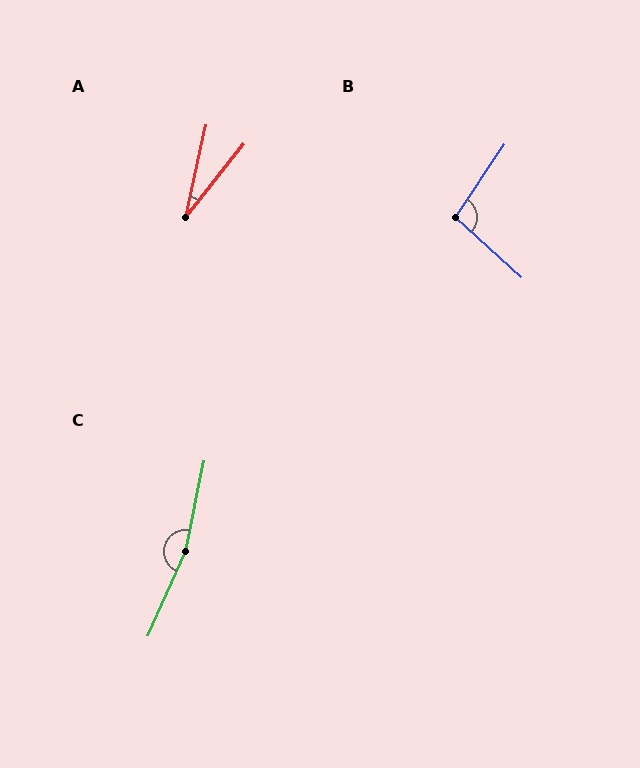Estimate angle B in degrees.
Approximately 98 degrees.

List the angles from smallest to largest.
A (26°), B (98°), C (168°).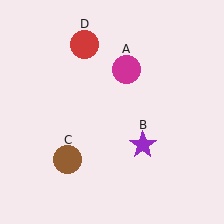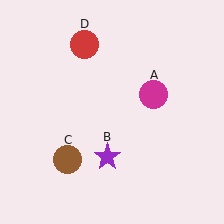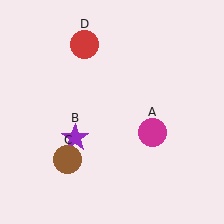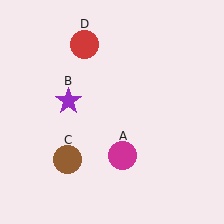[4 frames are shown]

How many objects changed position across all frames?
2 objects changed position: magenta circle (object A), purple star (object B).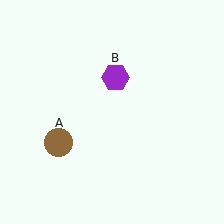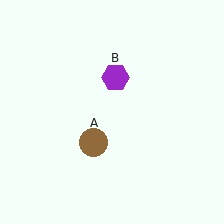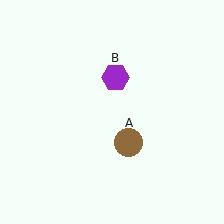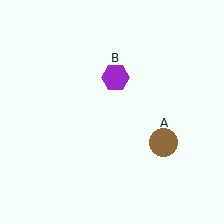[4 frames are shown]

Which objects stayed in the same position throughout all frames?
Purple hexagon (object B) remained stationary.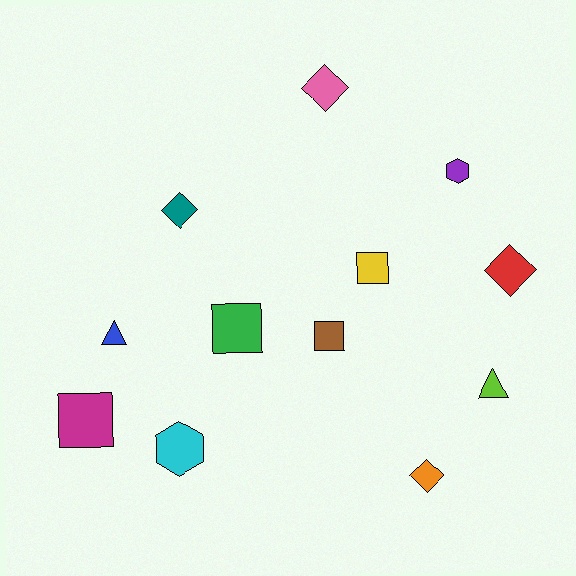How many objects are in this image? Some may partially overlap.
There are 12 objects.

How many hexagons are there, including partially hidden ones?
There are 2 hexagons.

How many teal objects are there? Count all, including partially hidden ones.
There is 1 teal object.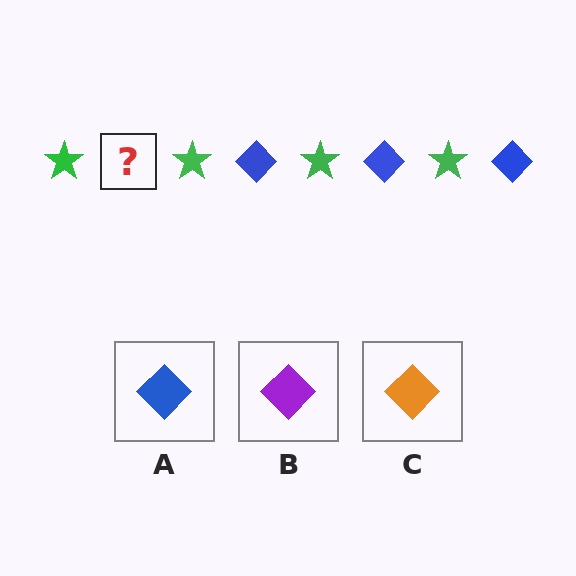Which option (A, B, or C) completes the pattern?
A.